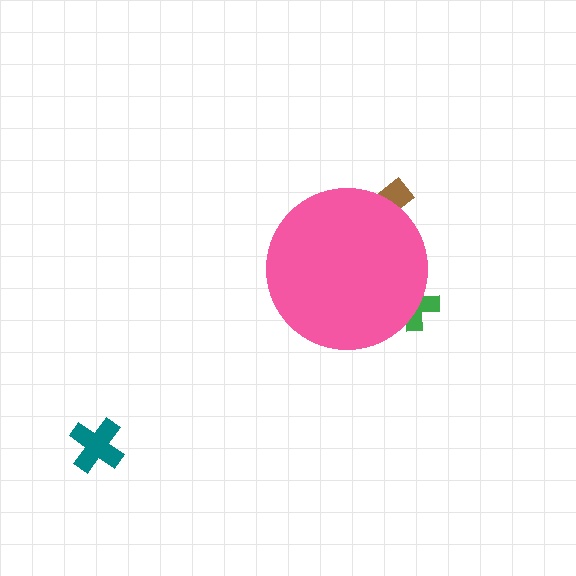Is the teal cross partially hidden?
No, the teal cross is fully visible.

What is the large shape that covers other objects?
A pink circle.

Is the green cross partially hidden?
Yes, the green cross is partially hidden behind the pink circle.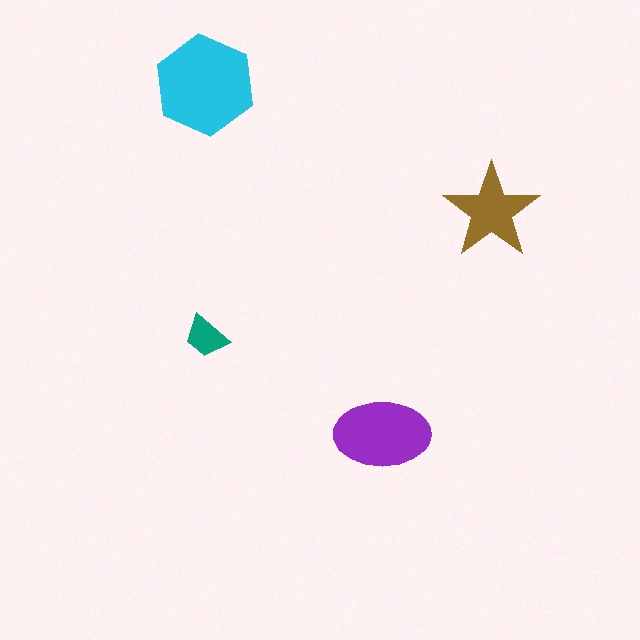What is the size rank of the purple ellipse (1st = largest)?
2nd.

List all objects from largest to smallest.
The cyan hexagon, the purple ellipse, the brown star, the teal trapezoid.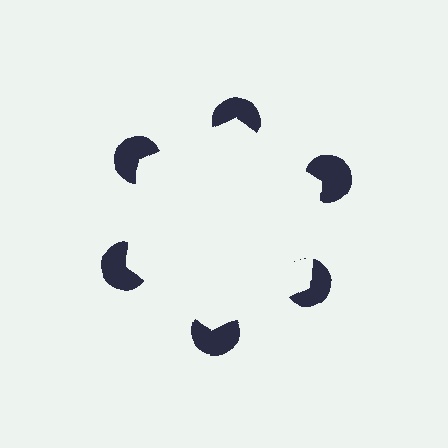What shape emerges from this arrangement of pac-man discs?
An illusory hexagon — its edges are inferred from the aligned wedge cuts in the pac-man discs, not physically drawn.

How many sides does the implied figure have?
6 sides.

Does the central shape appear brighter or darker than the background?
It typically appears slightly brighter than the background, even though no actual brightness change is drawn.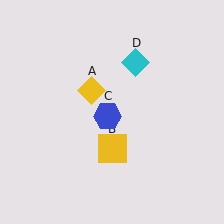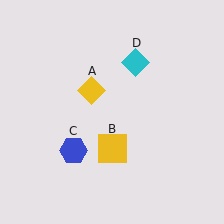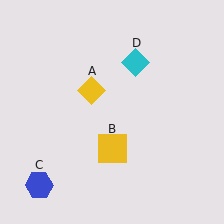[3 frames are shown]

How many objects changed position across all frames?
1 object changed position: blue hexagon (object C).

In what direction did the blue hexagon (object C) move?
The blue hexagon (object C) moved down and to the left.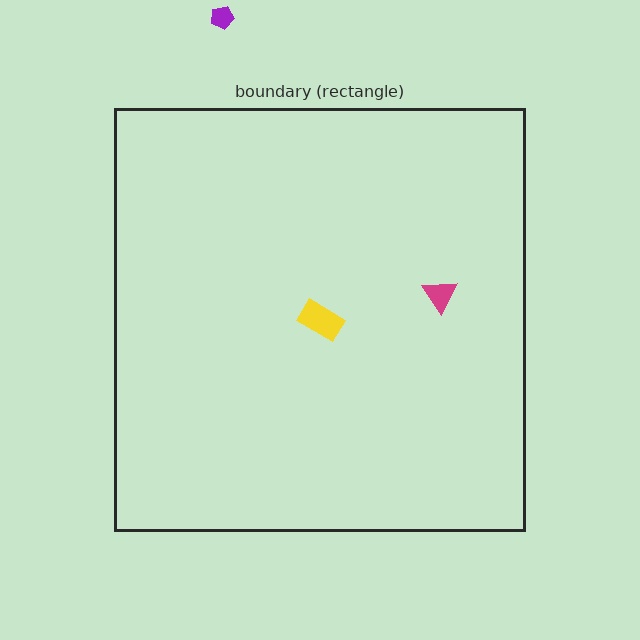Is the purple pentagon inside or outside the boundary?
Outside.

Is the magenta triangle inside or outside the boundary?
Inside.